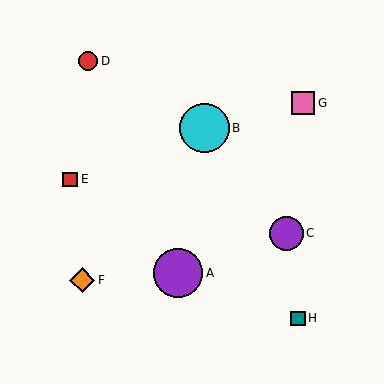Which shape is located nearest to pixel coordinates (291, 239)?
The purple circle (labeled C) at (286, 233) is nearest to that location.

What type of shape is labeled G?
Shape G is a pink square.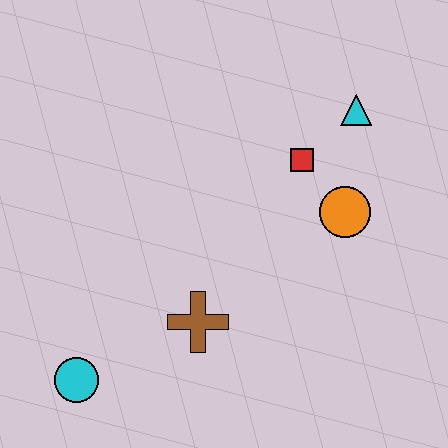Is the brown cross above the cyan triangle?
No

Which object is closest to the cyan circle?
The brown cross is closest to the cyan circle.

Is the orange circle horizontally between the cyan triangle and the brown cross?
Yes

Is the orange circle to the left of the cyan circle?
No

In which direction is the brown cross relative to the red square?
The brown cross is below the red square.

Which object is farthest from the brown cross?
The cyan triangle is farthest from the brown cross.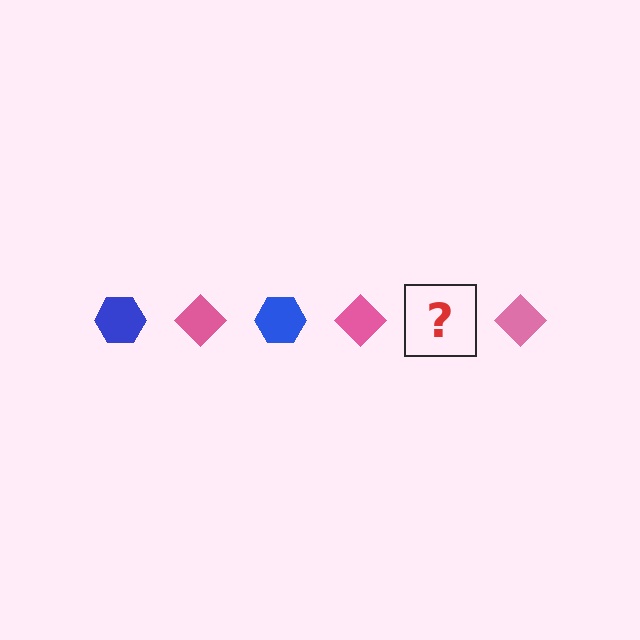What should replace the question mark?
The question mark should be replaced with a blue hexagon.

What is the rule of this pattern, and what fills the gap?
The rule is that the pattern alternates between blue hexagon and pink diamond. The gap should be filled with a blue hexagon.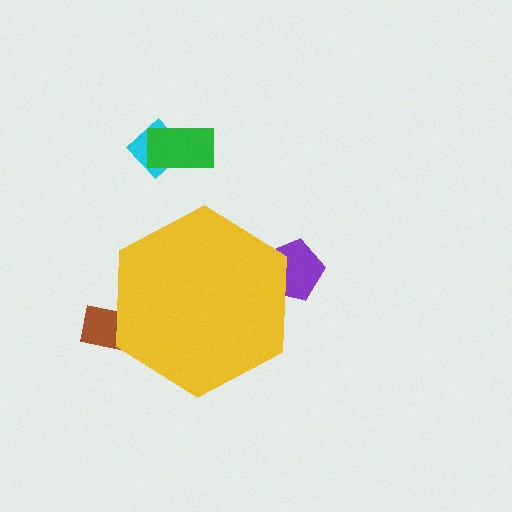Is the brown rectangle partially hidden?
Yes, the brown rectangle is partially hidden behind the yellow hexagon.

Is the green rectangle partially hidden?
No, the green rectangle is fully visible.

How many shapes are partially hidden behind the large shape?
2 shapes are partially hidden.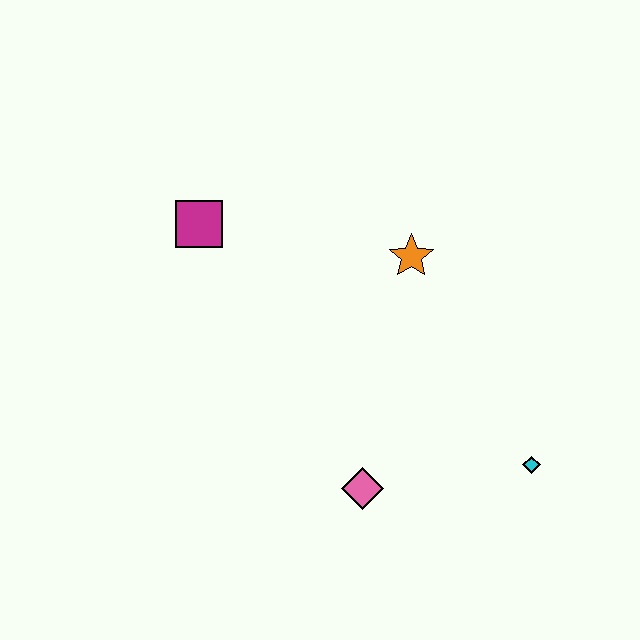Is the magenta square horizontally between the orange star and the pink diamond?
No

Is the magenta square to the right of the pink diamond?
No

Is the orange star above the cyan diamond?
Yes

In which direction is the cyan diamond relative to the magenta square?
The cyan diamond is to the right of the magenta square.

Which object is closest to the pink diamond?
The cyan diamond is closest to the pink diamond.